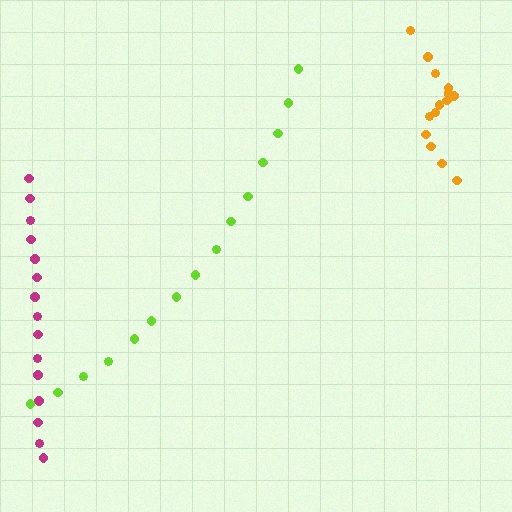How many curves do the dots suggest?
There are 3 distinct paths.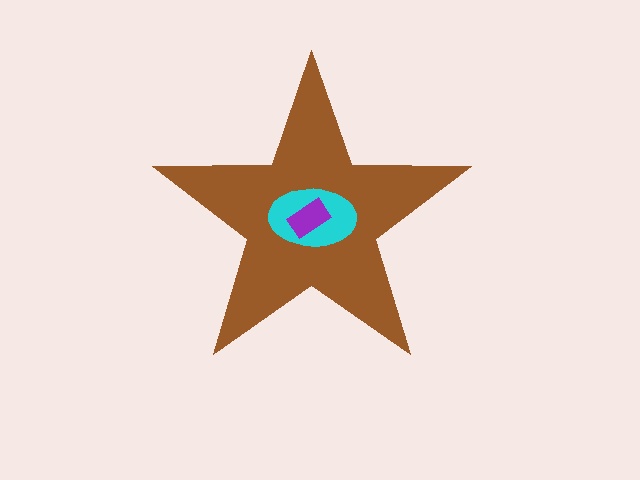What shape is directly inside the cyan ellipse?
The purple rectangle.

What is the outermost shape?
The brown star.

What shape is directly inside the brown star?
The cyan ellipse.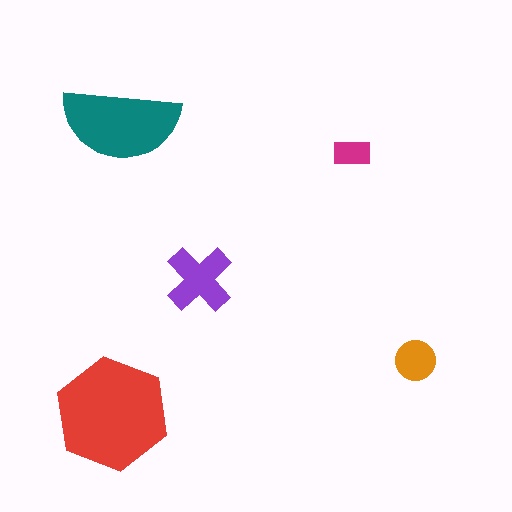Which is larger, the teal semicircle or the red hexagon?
The red hexagon.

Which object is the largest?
The red hexagon.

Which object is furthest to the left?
The red hexagon is leftmost.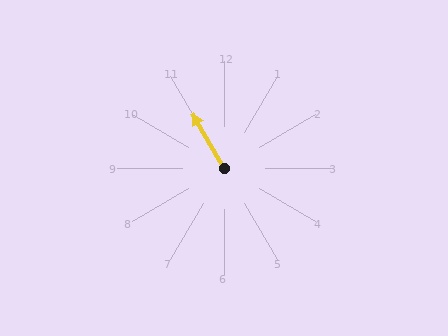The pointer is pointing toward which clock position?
Roughly 11 o'clock.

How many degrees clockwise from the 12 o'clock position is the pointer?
Approximately 330 degrees.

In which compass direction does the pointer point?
Northwest.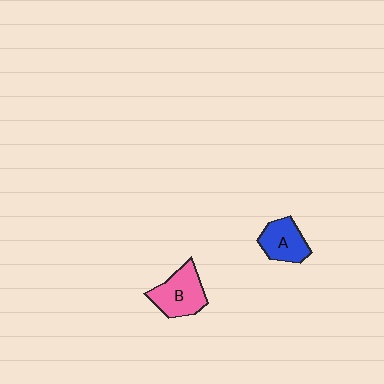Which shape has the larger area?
Shape B (pink).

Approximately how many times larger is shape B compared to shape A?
Approximately 1.3 times.